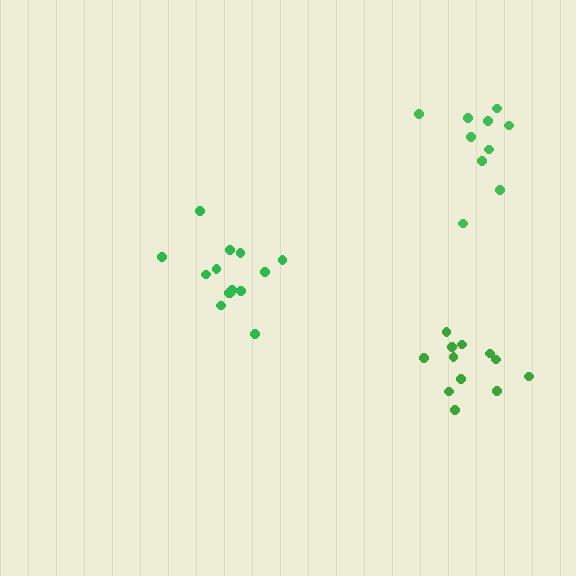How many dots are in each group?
Group 1: 12 dots, Group 2: 14 dots, Group 3: 10 dots (36 total).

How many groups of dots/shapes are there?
There are 3 groups.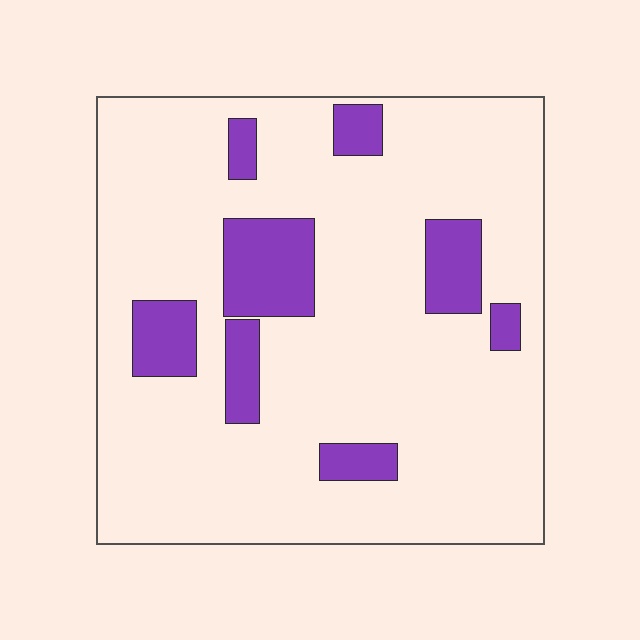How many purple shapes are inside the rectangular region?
8.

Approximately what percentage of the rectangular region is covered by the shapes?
Approximately 15%.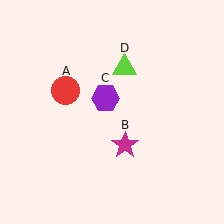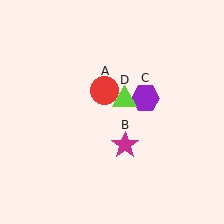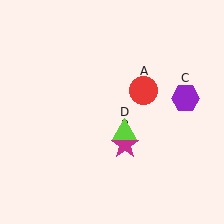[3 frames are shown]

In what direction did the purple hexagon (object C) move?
The purple hexagon (object C) moved right.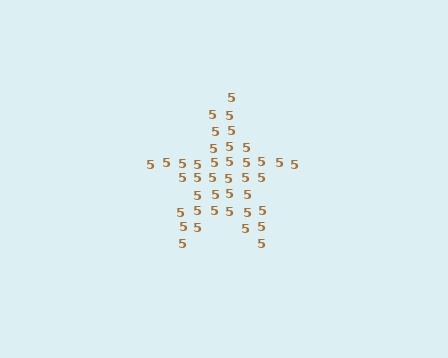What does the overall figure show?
The overall figure shows a star.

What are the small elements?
The small elements are digit 5's.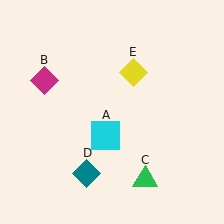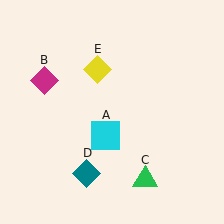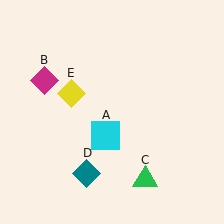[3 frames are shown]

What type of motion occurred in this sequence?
The yellow diamond (object E) rotated counterclockwise around the center of the scene.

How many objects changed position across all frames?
1 object changed position: yellow diamond (object E).